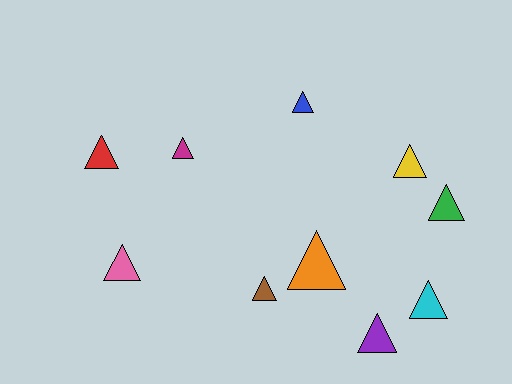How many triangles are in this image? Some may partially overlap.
There are 10 triangles.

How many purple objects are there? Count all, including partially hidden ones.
There is 1 purple object.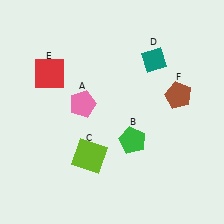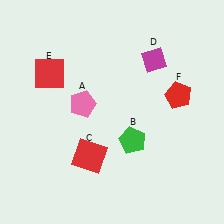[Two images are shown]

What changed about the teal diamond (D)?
In Image 1, D is teal. In Image 2, it changed to magenta.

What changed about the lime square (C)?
In Image 1, C is lime. In Image 2, it changed to red.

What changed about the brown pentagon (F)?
In Image 1, F is brown. In Image 2, it changed to red.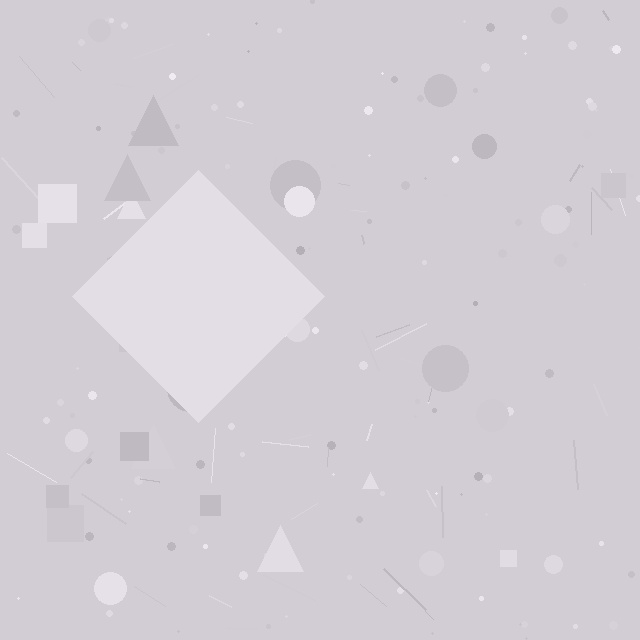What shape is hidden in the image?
A diamond is hidden in the image.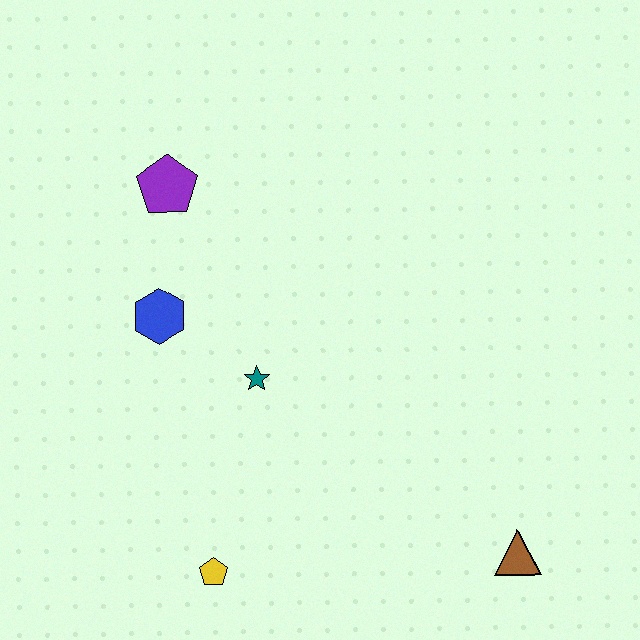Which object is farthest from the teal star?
The brown triangle is farthest from the teal star.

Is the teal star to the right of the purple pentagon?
Yes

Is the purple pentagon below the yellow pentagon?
No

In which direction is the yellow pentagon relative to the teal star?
The yellow pentagon is below the teal star.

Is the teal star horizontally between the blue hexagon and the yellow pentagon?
No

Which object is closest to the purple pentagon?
The blue hexagon is closest to the purple pentagon.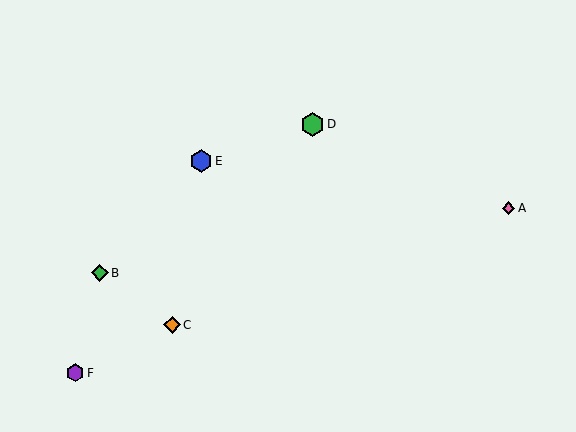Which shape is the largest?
The green hexagon (labeled D) is the largest.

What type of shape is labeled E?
Shape E is a blue hexagon.